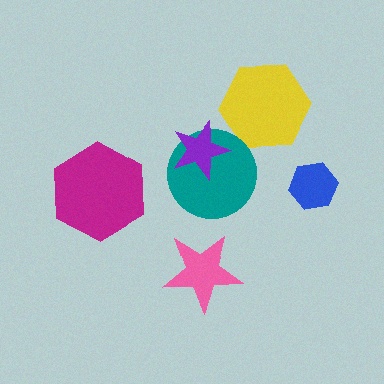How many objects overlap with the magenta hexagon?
0 objects overlap with the magenta hexagon.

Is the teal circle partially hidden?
Yes, it is partially covered by another shape.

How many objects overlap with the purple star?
1 object overlaps with the purple star.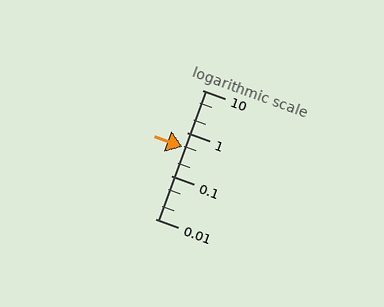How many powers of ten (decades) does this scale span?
The scale spans 3 decades, from 0.01 to 10.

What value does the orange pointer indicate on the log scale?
The pointer indicates approximately 0.48.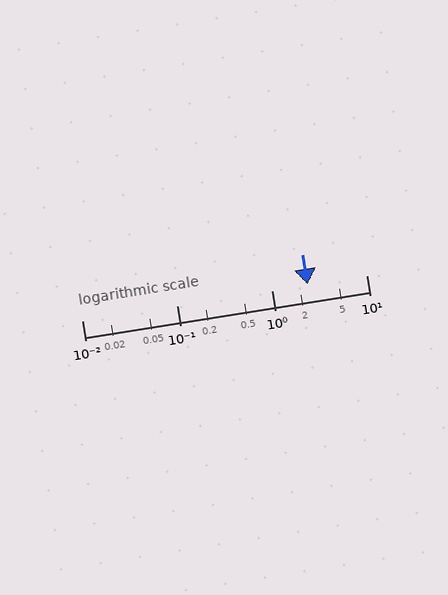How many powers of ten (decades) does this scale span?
The scale spans 3 decades, from 0.01 to 10.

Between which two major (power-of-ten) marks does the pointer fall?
The pointer is between 1 and 10.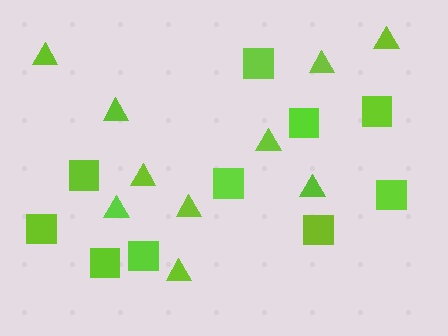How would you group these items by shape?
There are 2 groups: one group of squares (10) and one group of triangles (10).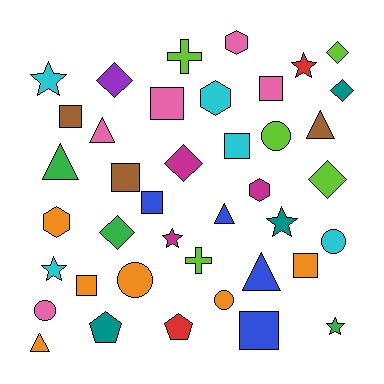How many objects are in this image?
There are 40 objects.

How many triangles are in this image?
There are 6 triangles.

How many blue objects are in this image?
There are 4 blue objects.